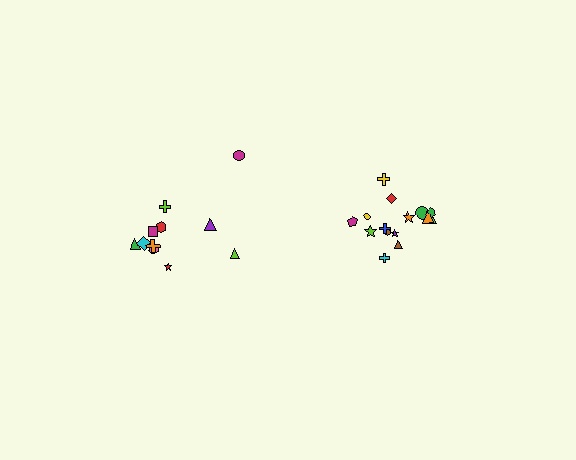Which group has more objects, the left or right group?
The right group.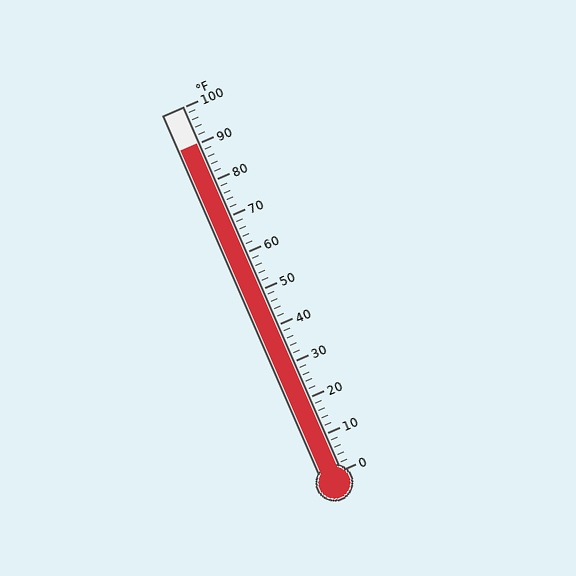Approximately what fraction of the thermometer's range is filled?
The thermometer is filled to approximately 90% of its range.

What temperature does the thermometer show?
The thermometer shows approximately 90°F.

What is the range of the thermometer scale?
The thermometer scale ranges from 0°F to 100°F.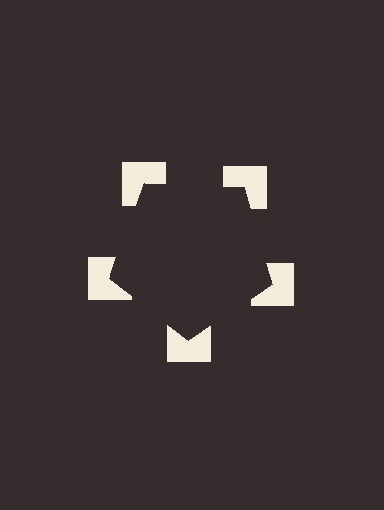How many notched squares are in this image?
There are 5 — one at each vertex of the illusory pentagon.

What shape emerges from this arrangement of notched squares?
An illusory pentagon — its edges are inferred from the aligned wedge cuts in the notched squares, not physically drawn.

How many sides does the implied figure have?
5 sides.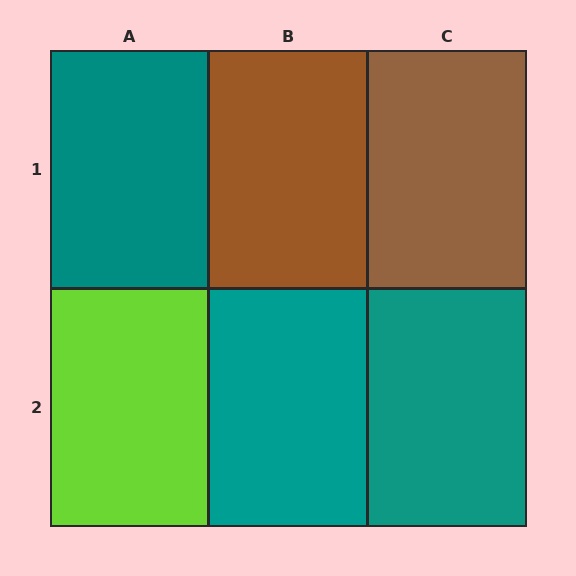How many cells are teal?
3 cells are teal.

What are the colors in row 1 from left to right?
Teal, brown, brown.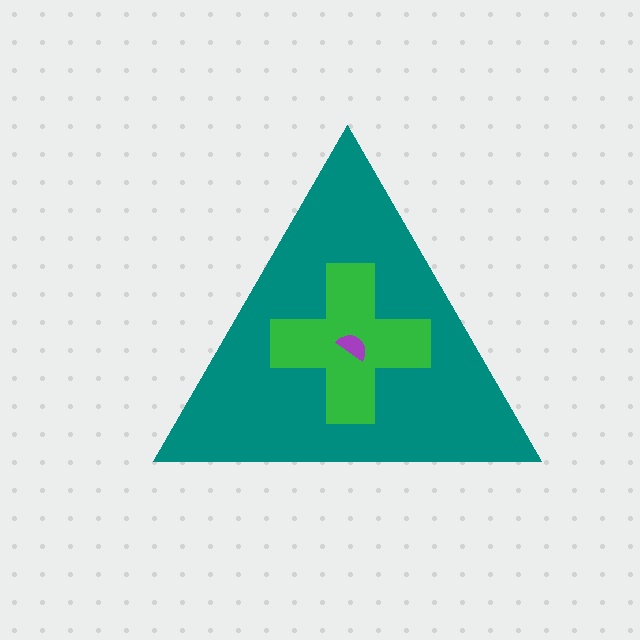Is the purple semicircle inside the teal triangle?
Yes.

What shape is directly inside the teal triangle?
The green cross.